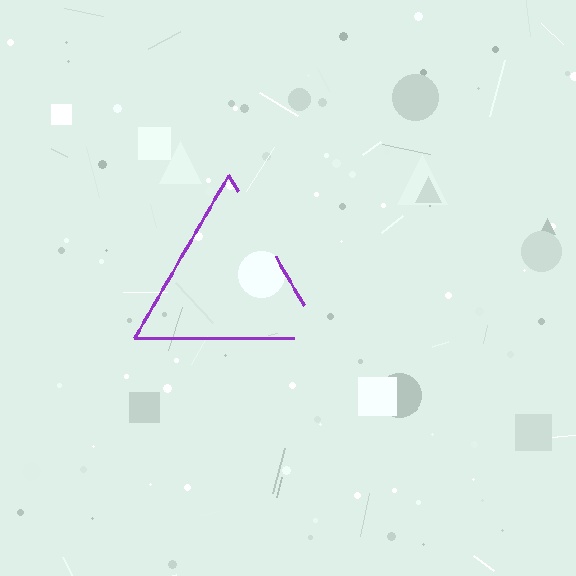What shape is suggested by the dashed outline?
The dashed outline suggests a triangle.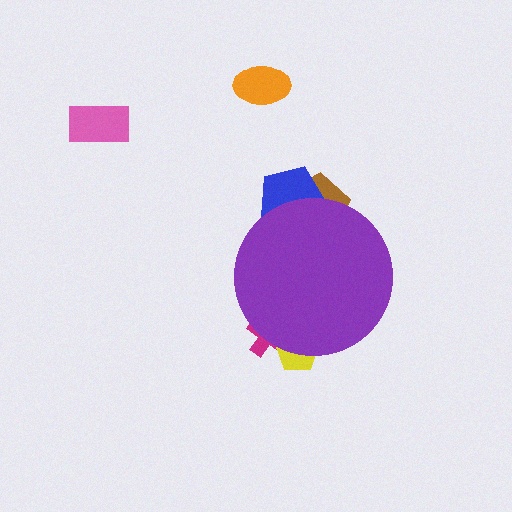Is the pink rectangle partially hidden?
No, the pink rectangle is fully visible.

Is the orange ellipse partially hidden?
No, the orange ellipse is fully visible.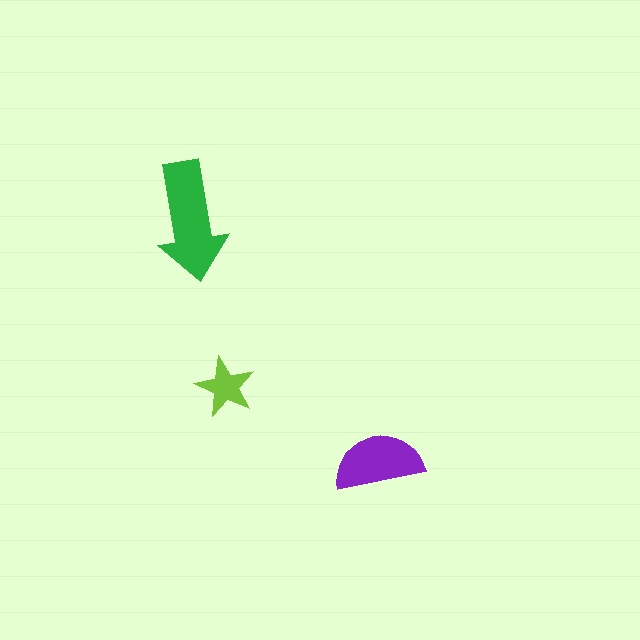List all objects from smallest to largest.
The lime star, the purple semicircle, the green arrow.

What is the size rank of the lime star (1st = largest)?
3rd.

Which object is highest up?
The green arrow is topmost.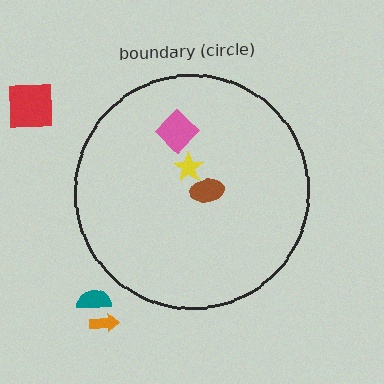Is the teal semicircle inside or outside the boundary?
Outside.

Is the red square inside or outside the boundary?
Outside.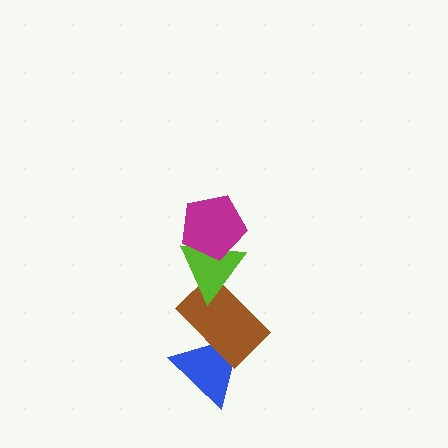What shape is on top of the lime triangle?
The magenta pentagon is on top of the lime triangle.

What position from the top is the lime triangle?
The lime triangle is 2nd from the top.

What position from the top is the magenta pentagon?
The magenta pentagon is 1st from the top.